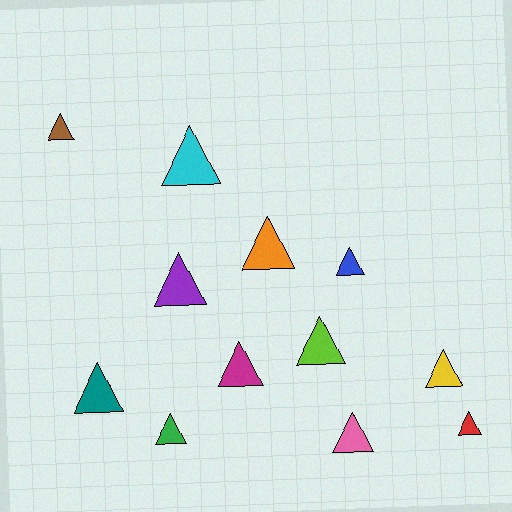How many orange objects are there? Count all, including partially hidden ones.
There is 1 orange object.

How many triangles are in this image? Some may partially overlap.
There are 12 triangles.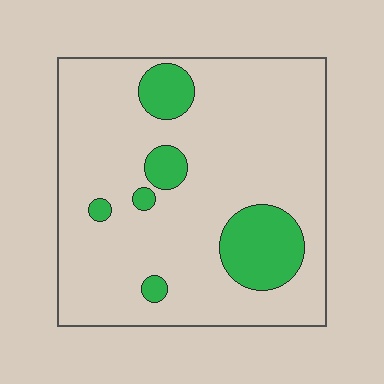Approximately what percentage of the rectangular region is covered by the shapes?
Approximately 15%.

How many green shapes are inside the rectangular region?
6.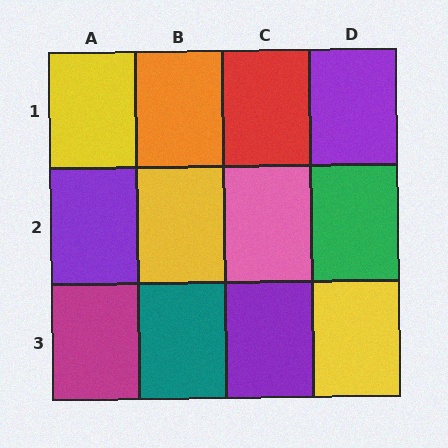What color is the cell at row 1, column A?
Yellow.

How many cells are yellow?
3 cells are yellow.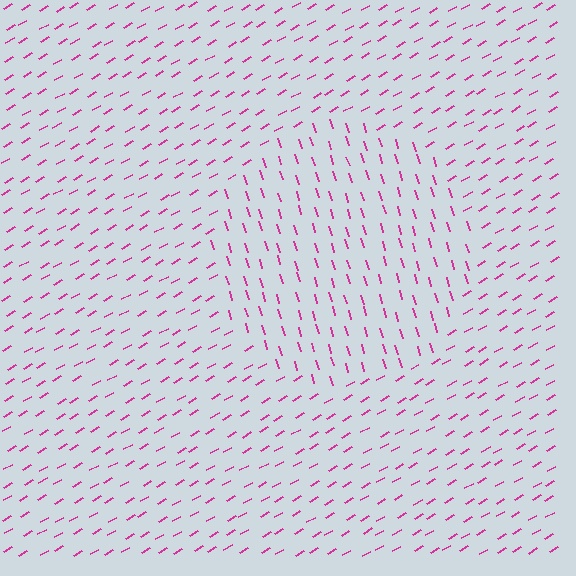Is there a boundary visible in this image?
Yes, there is a texture boundary formed by a change in line orientation.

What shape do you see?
I see a circle.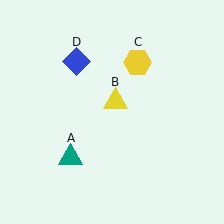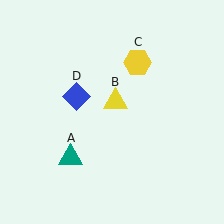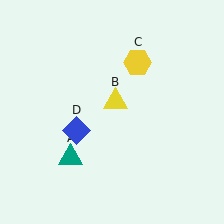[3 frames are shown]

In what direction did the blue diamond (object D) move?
The blue diamond (object D) moved down.